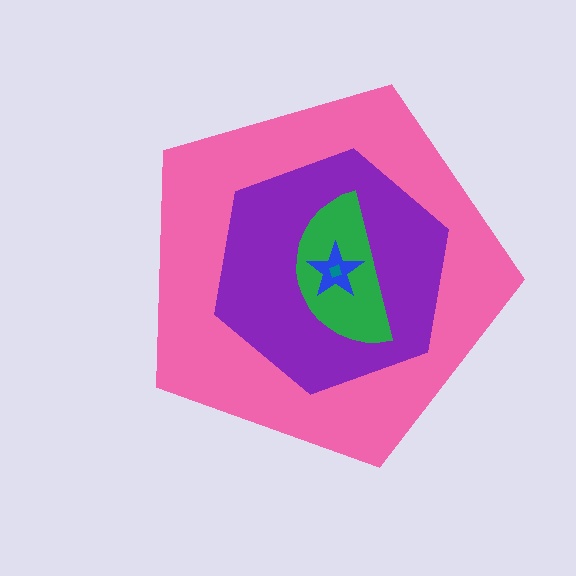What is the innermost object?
The teal diamond.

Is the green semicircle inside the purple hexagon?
Yes.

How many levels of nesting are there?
5.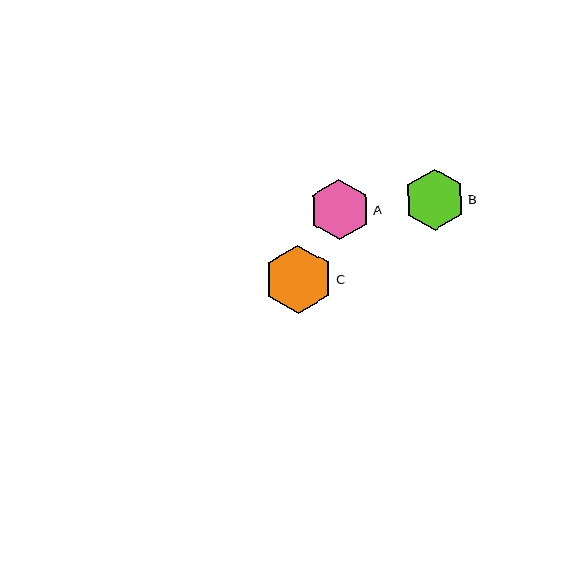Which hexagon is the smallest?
Hexagon A is the smallest with a size of approximately 60 pixels.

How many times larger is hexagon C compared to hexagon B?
Hexagon C is approximately 1.1 times the size of hexagon B.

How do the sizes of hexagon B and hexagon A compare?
Hexagon B and hexagon A are approximately the same size.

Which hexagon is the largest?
Hexagon C is the largest with a size of approximately 68 pixels.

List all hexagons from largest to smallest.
From largest to smallest: C, B, A.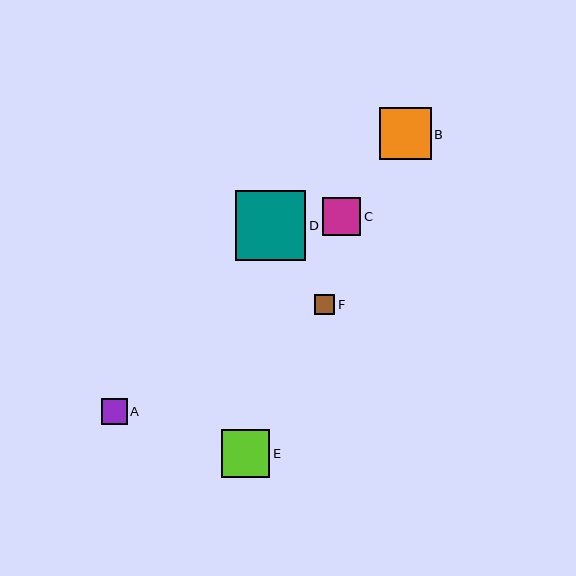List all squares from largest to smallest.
From largest to smallest: D, B, E, C, A, F.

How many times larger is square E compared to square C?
Square E is approximately 1.3 times the size of square C.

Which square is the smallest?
Square F is the smallest with a size of approximately 21 pixels.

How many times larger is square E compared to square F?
Square E is approximately 2.3 times the size of square F.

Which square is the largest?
Square D is the largest with a size of approximately 70 pixels.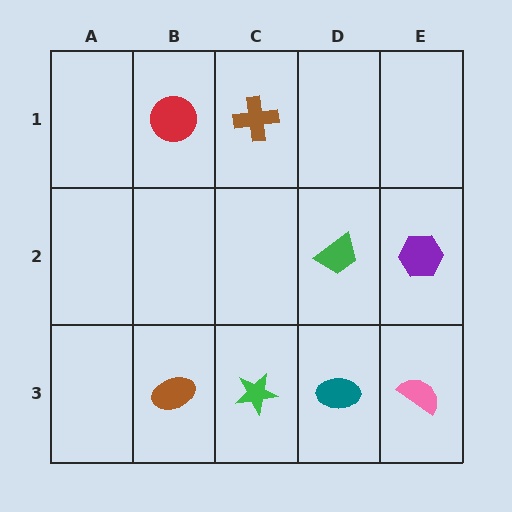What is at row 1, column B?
A red circle.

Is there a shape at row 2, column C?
No, that cell is empty.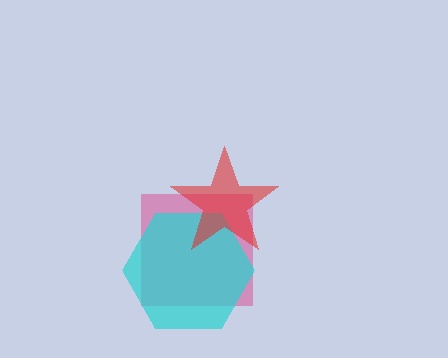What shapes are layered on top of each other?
The layered shapes are: a pink square, a cyan hexagon, a red star.